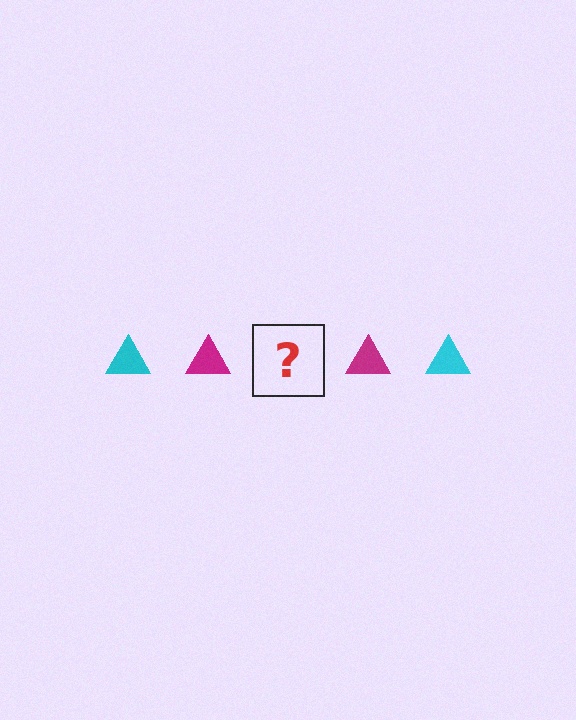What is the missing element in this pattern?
The missing element is a cyan triangle.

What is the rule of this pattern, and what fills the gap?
The rule is that the pattern cycles through cyan, magenta triangles. The gap should be filled with a cyan triangle.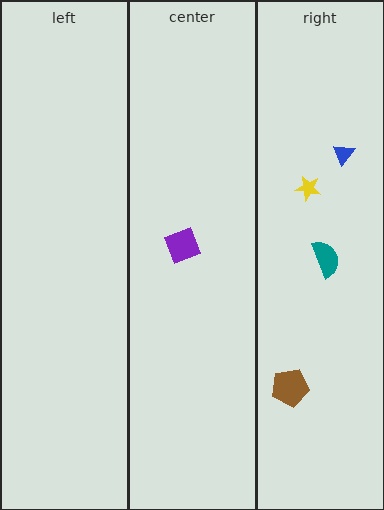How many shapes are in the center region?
1.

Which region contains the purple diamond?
The center region.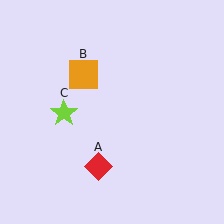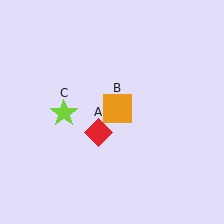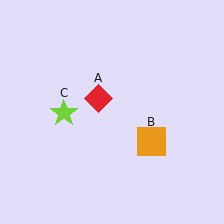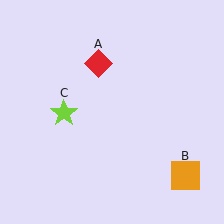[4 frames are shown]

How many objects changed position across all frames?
2 objects changed position: red diamond (object A), orange square (object B).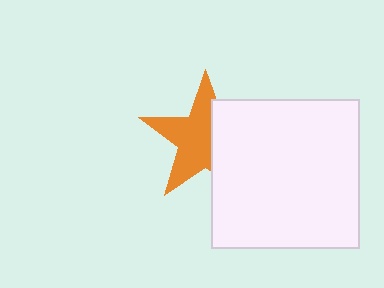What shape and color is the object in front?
The object in front is a white square.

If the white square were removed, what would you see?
You would see the complete orange star.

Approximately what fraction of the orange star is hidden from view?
Roughly 40% of the orange star is hidden behind the white square.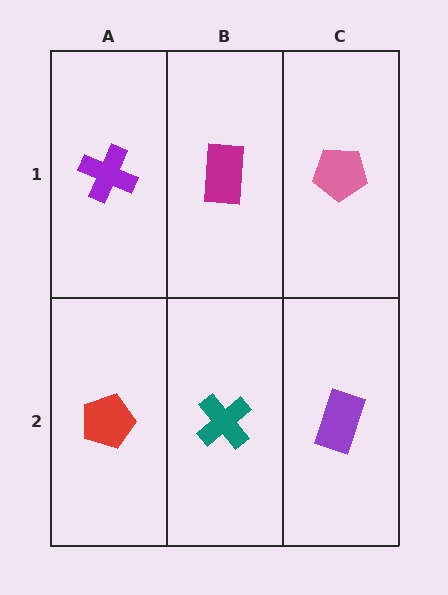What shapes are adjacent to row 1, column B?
A teal cross (row 2, column B), a purple cross (row 1, column A), a pink pentagon (row 1, column C).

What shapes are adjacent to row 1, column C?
A purple rectangle (row 2, column C), a magenta rectangle (row 1, column B).